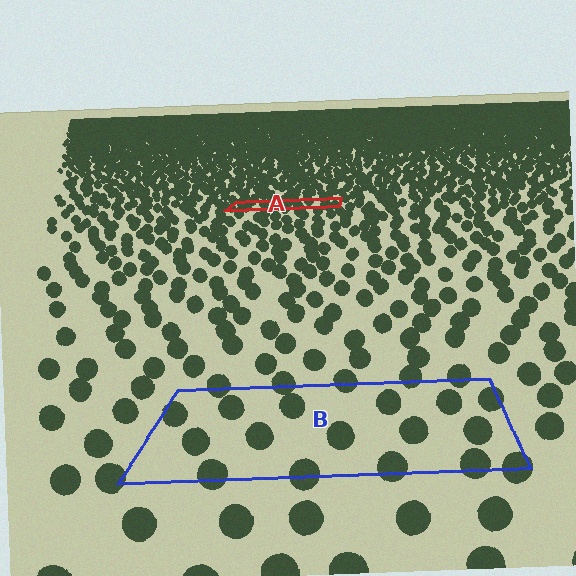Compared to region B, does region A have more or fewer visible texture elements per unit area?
Region A has more texture elements per unit area — they are packed more densely because it is farther away.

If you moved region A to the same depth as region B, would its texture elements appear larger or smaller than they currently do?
They would appear larger. At a closer depth, the same texture elements are projected at a bigger on-screen size.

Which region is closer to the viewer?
Region B is closer. The texture elements there are larger and more spread out.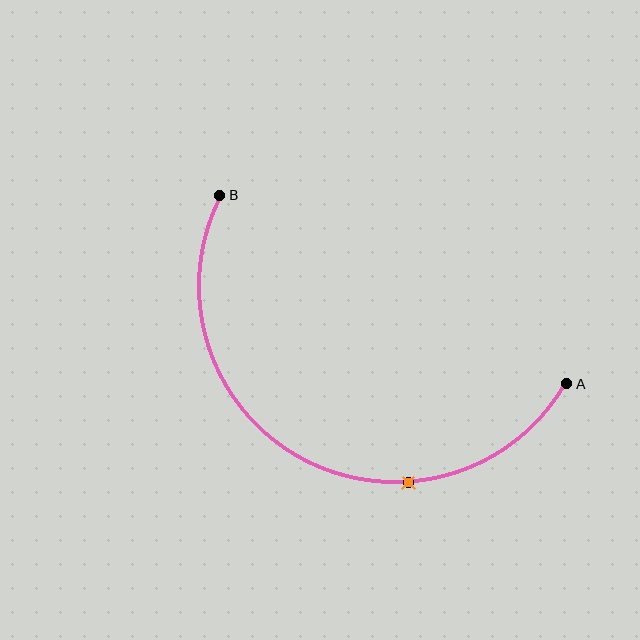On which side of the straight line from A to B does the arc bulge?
The arc bulges below the straight line connecting A and B.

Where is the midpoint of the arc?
The arc midpoint is the point on the curve farthest from the straight line joining A and B. It sits below that line.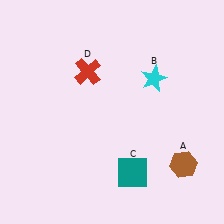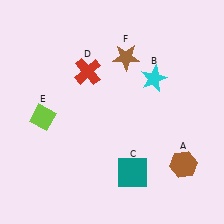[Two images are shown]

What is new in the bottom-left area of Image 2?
A lime diamond (E) was added in the bottom-left area of Image 2.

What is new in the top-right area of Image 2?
A brown star (F) was added in the top-right area of Image 2.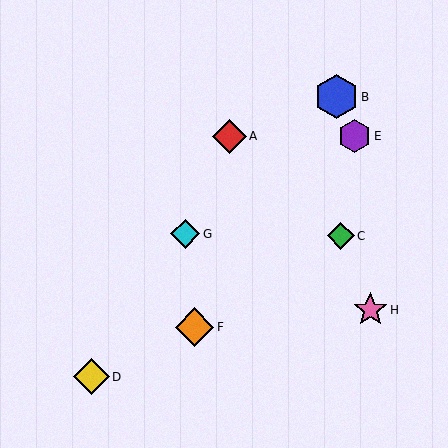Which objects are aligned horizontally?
Objects A, E are aligned horizontally.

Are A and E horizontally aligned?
Yes, both are at y≈136.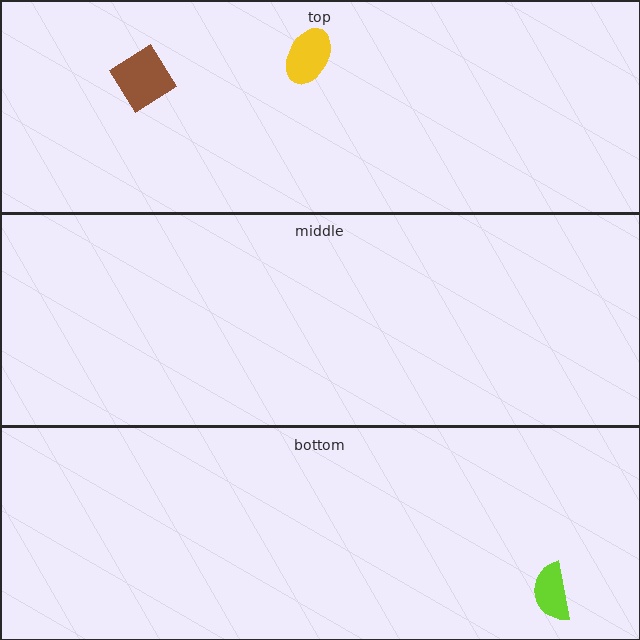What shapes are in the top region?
The yellow ellipse, the brown diamond.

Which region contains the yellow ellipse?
The top region.